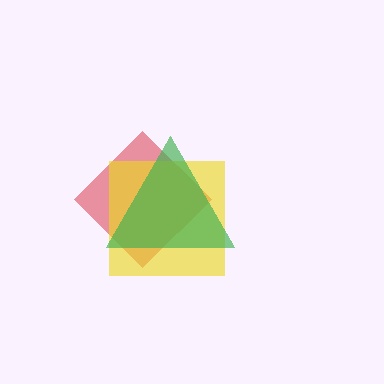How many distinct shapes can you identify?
There are 3 distinct shapes: a red diamond, a yellow square, a green triangle.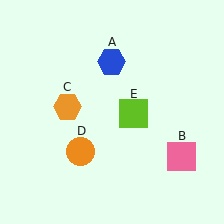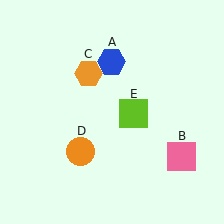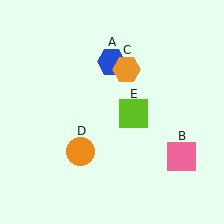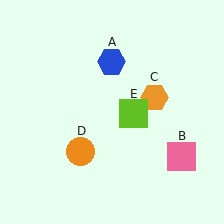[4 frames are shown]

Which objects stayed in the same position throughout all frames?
Blue hexagon (object A) and pink square (object B) and orange circle (object D) and lime square (object E) remained stationary.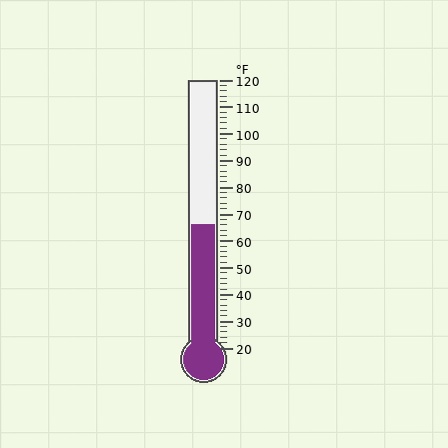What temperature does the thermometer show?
The thermometer shows approximately 66°F.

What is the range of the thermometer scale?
The thermometer scale ranges from 20°F to 120°F.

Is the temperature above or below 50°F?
The temperature is above 50°F.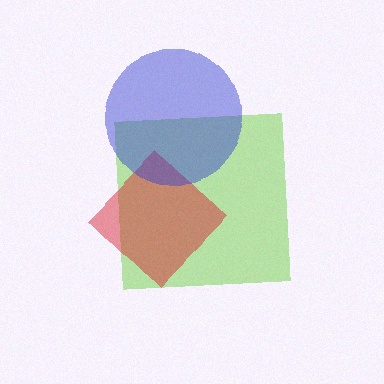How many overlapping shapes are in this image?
There are 3 overlapping shapes in the image.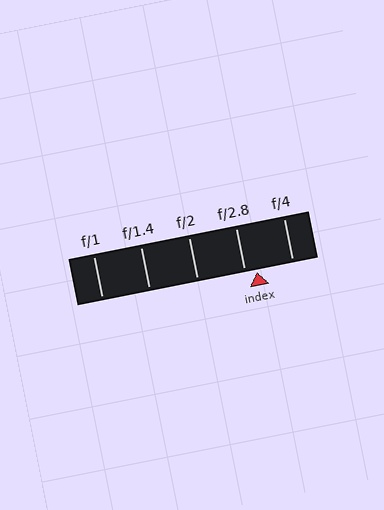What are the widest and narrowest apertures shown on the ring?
The widest aperture shown is f/1 and the narrowest is f/4.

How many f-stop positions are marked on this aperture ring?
There are 5 f-stop positions marked.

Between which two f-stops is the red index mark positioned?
The index mark is between f/2.8 and f/4.